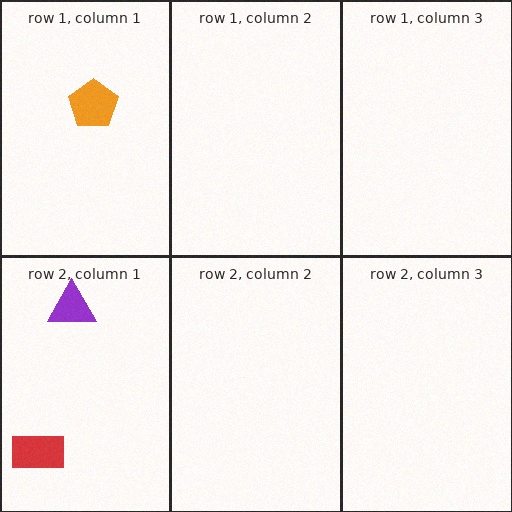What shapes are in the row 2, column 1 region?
The purple triangle, the red rectangle.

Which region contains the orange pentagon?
The row 1, column 1 region.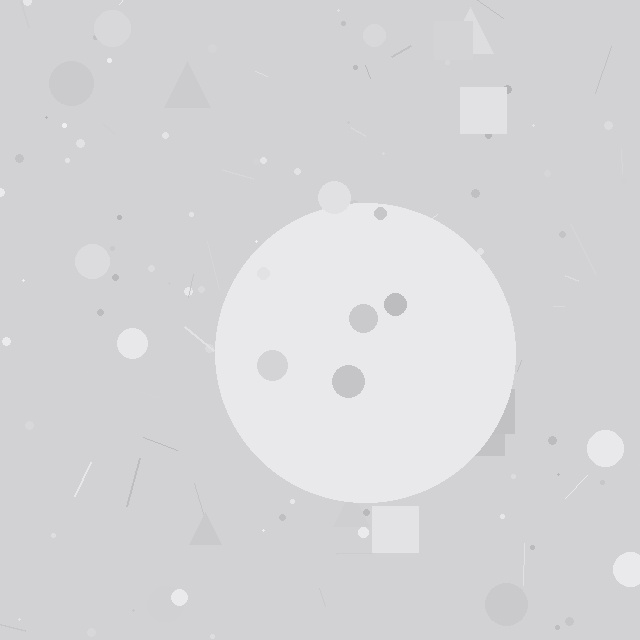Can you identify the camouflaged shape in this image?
The camouflaged shape is a circle.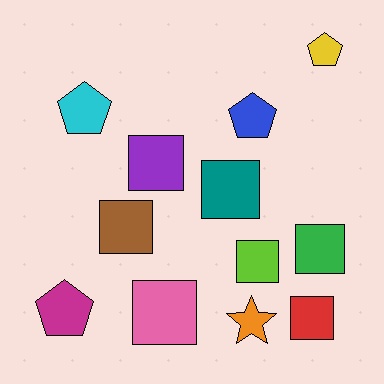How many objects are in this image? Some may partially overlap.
There are 12 objects.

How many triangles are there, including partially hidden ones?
There are no triangles.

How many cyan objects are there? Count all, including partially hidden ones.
There is 1 cyan object.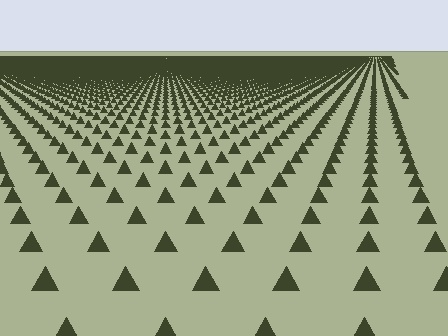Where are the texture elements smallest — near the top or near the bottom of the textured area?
Near the top.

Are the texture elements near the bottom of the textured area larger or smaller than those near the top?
Larger. Near the bottom, elements are closer to the viewer and appear at a bigger on-screen size.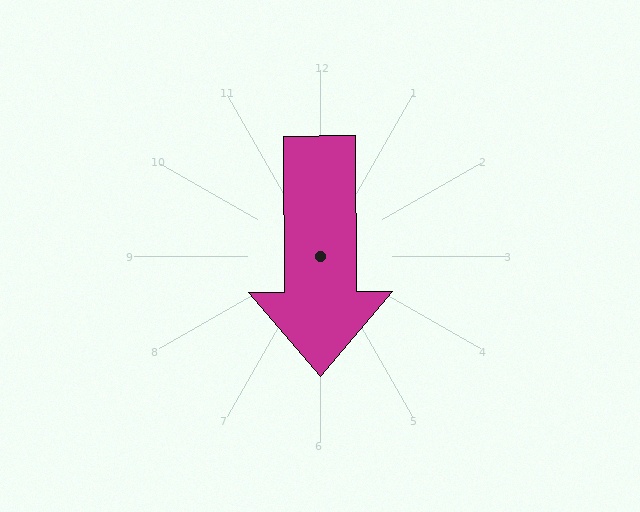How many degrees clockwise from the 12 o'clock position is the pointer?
Approximately 180 degrees.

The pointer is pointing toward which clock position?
Roughly 6 o'clock.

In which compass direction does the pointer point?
South.